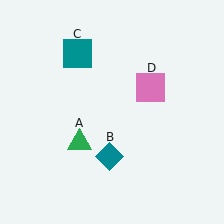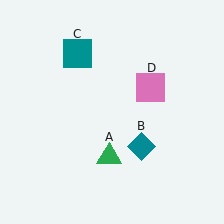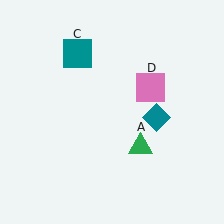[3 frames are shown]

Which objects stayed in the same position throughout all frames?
Teal square (object C) and pink square (object D) remained stationary.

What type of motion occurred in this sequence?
The green triangle (object A), teal diamond (object B) rotated counterclockwise around the center of the scene.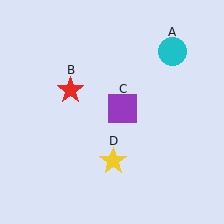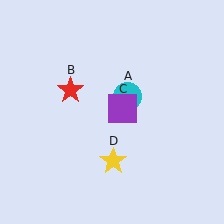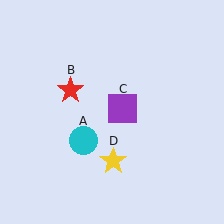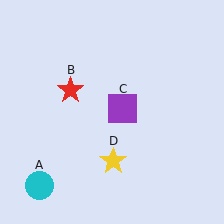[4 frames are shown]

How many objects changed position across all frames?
1 object changed position: cyan circle (object A).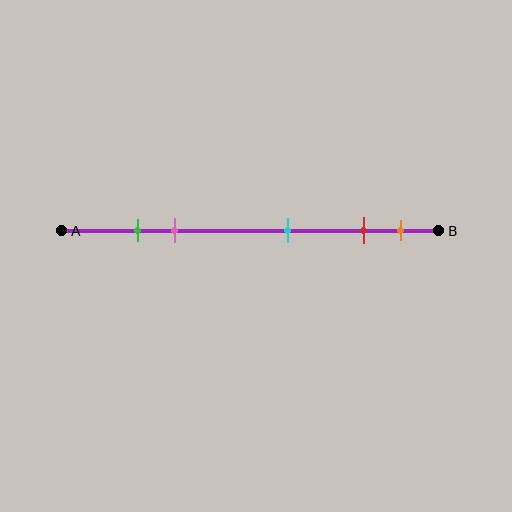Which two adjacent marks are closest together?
The green and pink marks are the closest adjacent pair.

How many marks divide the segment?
There are 5 marks dividing the segment.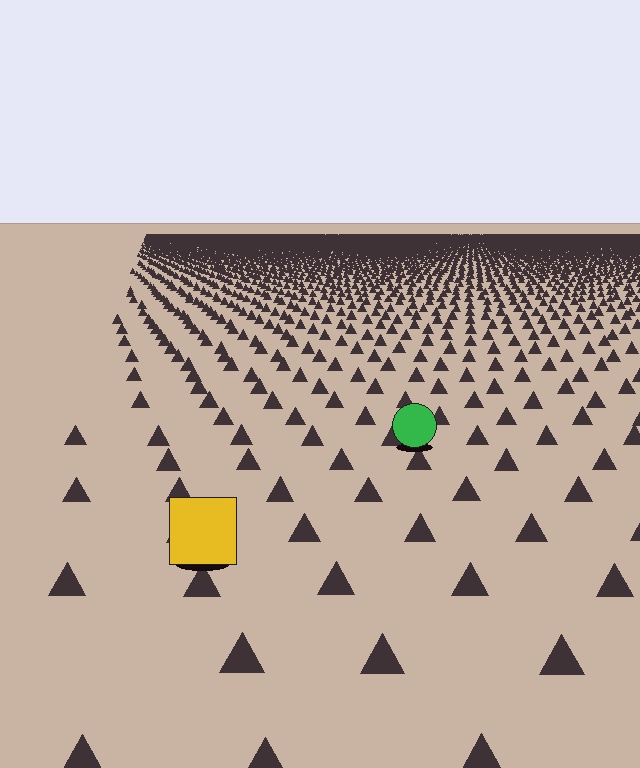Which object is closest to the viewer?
The yellow square is closest. The texture marks near it are larger and more spread out.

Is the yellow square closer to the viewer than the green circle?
Yes. The yellow square is closer — you can tell from the texture gradient: the ground texture is coarser near it.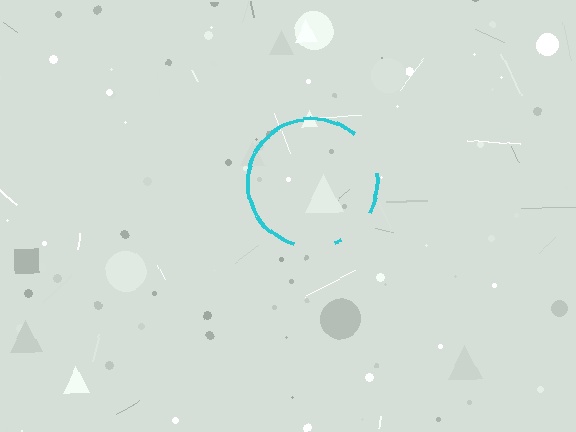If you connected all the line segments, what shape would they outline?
They would outline a circle.